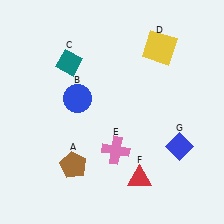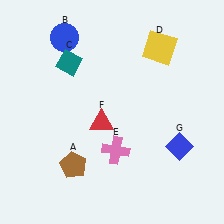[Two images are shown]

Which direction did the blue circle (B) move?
The blue circle (B) moved up.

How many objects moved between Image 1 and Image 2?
2 objects moved between the two images.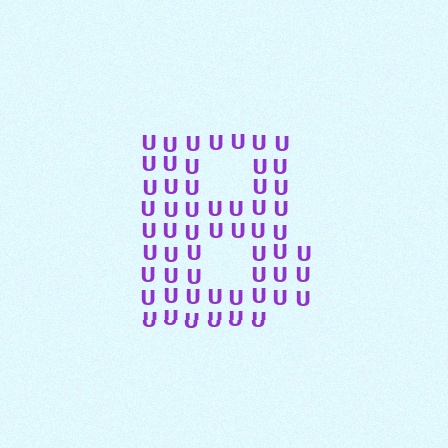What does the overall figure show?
The overall figure shows the letter B.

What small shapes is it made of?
It is made of small letter U's.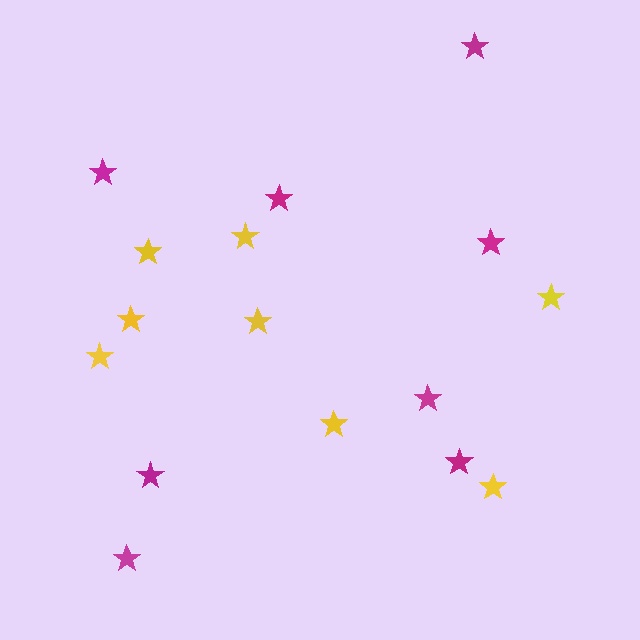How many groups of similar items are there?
There are 2 groups: one group of yellow stars (8) and one group of magenta stars (8).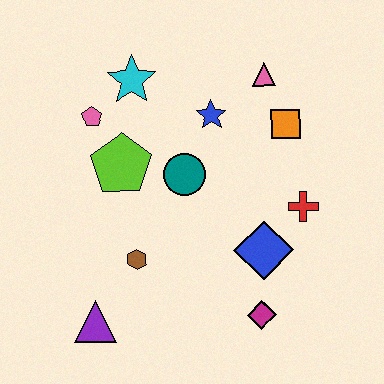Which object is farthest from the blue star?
The purple triangle is farthest from the blue star.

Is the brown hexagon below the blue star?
Yes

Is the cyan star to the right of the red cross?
No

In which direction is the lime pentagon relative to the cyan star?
The lime pentagon is below the cyan star.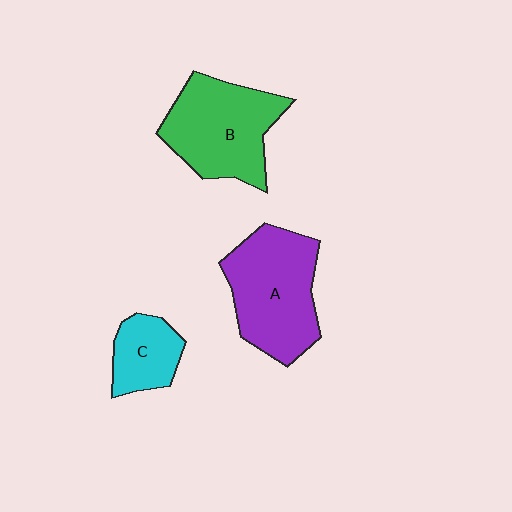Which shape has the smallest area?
Shape C (cyan).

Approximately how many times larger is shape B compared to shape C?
Approximately 2.1 times.